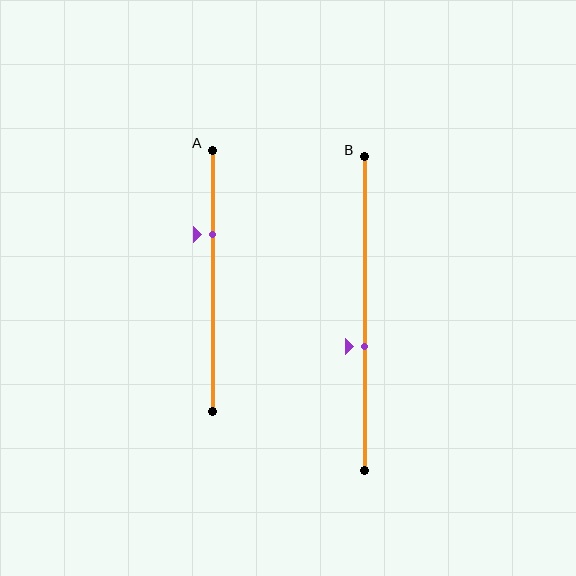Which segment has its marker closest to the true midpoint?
Segment B has its marker closest to the true midpoint.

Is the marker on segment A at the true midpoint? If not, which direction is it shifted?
No, the marker on segment A is shifted upward by about 18% of the segment length.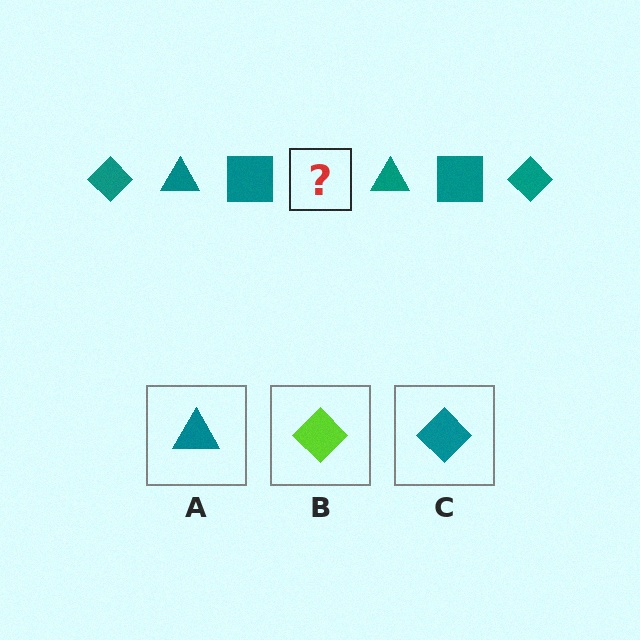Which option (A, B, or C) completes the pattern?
C.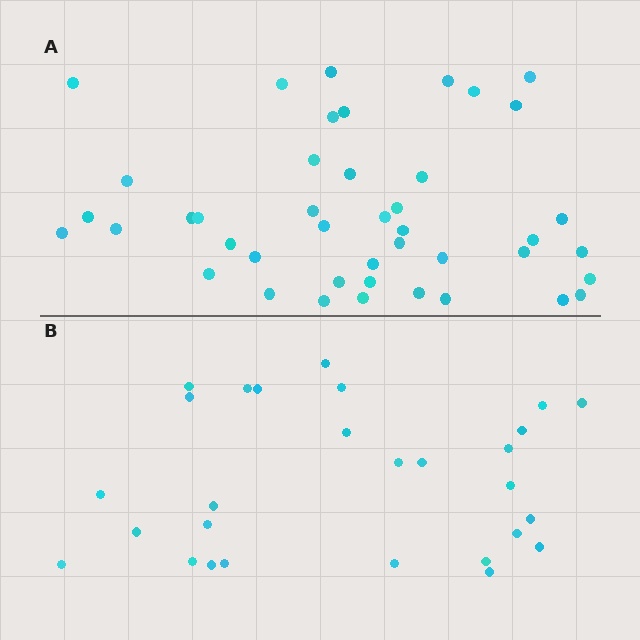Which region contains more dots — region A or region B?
Region A (the top region) has more dots.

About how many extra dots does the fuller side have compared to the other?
Region A has approximately 15 more dots than region B.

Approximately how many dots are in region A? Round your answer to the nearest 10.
About 40 dots. (The exact count is 43, which rounds to 40.)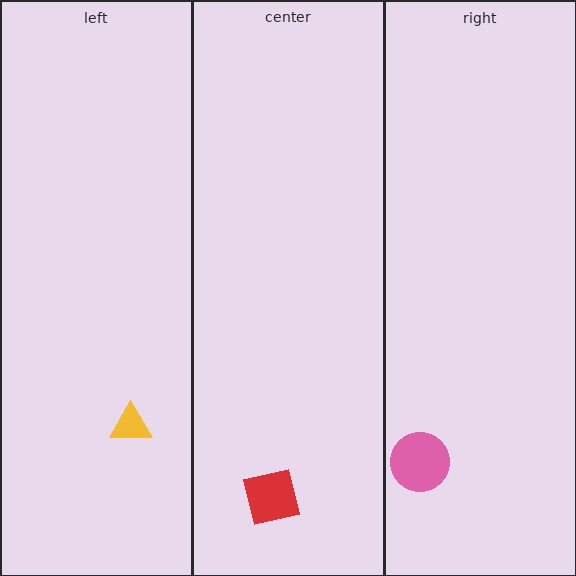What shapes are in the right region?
The pink circle.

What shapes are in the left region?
The yellow triangle.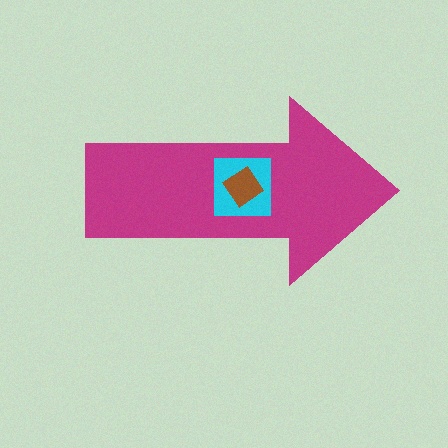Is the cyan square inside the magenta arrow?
Yes.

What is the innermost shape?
The brown diamond.